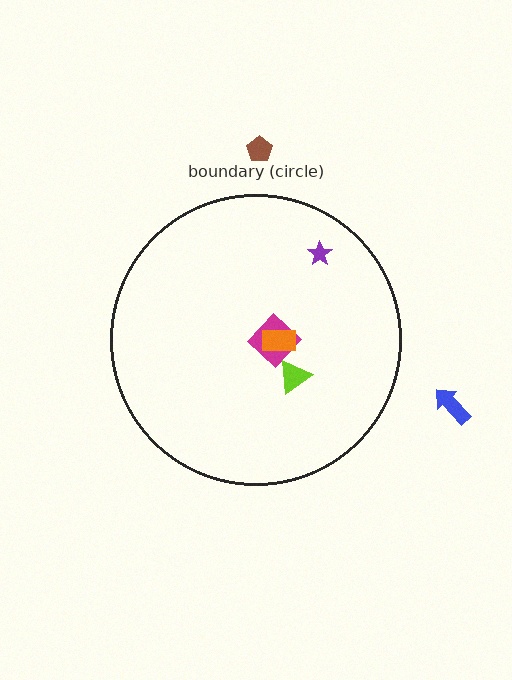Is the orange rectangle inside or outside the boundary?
Inside.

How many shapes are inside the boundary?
4 inside, 2 outside.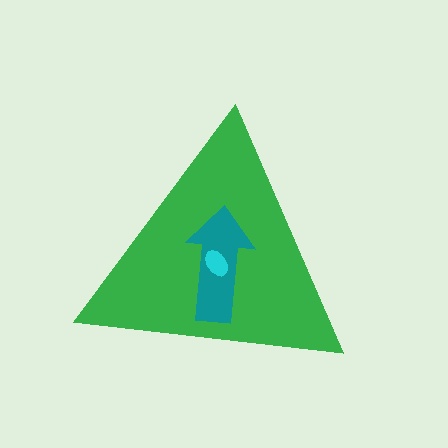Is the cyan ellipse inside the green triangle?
Yes.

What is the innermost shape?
The cyan ellipse.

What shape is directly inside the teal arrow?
The cyan ellipse.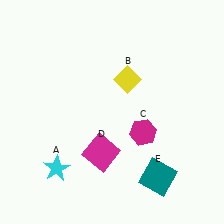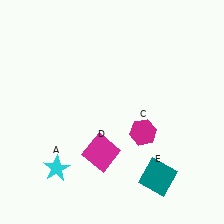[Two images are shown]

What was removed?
The yellow diamond (B) was removed in Image 2.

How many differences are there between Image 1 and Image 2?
There is 1 difference between the two images.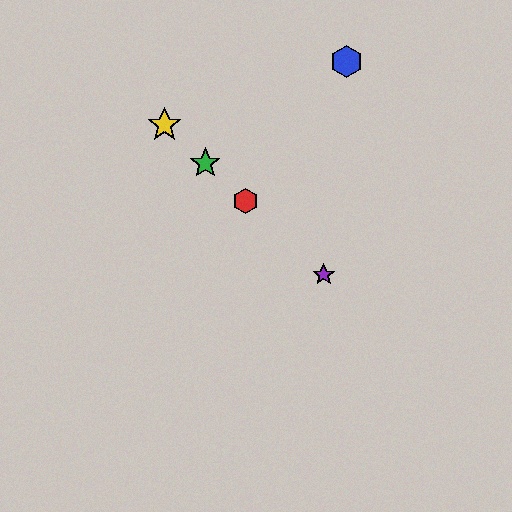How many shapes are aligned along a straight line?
4 shapes (the red hexagon, the green star, the yellow star, the purple star) are aligned along a straight line.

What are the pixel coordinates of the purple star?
The purple star is at (324, 275).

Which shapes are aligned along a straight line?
The red hexagon, the green star, the yellow star, the purple star are aligned along a straight line.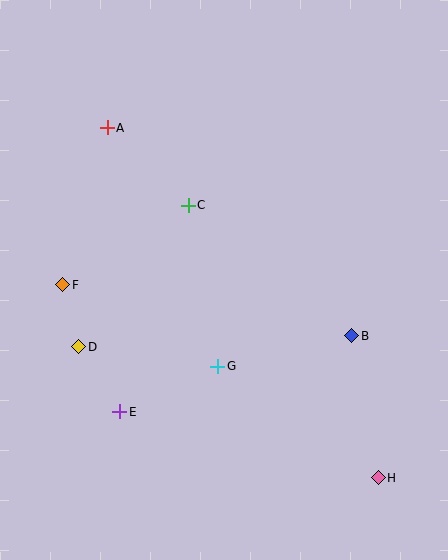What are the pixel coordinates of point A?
Point A is at (107, 128).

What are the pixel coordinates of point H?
Point H is at (378, 478).